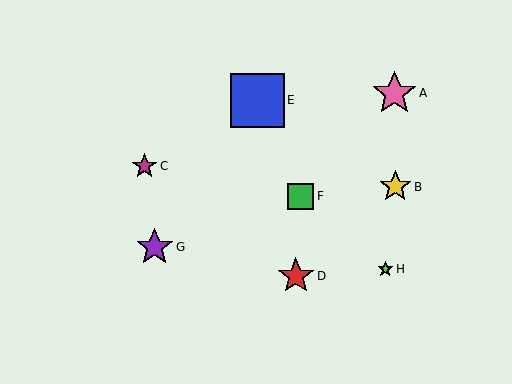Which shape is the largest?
The blue square (labeled E) is the largest.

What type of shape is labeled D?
Shape D is a red star.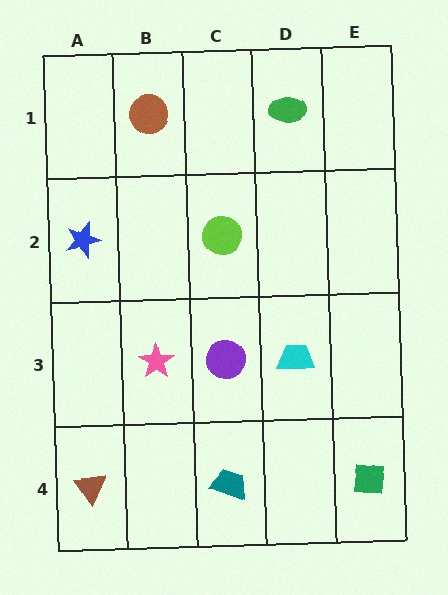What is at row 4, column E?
A green square.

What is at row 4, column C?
A teal trapezoid.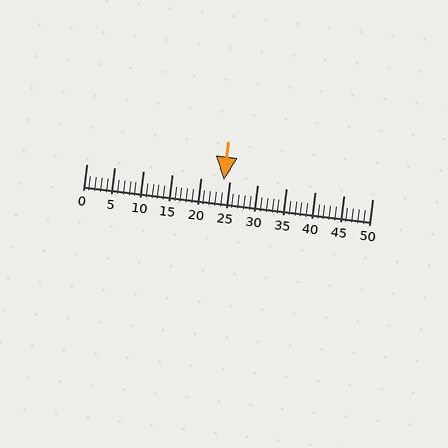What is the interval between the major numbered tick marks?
The major tick marks are spaced 5 units apart.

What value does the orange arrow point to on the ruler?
The orange arrow points to approximately 24.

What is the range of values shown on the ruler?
The ruler shows values from 0 to 50.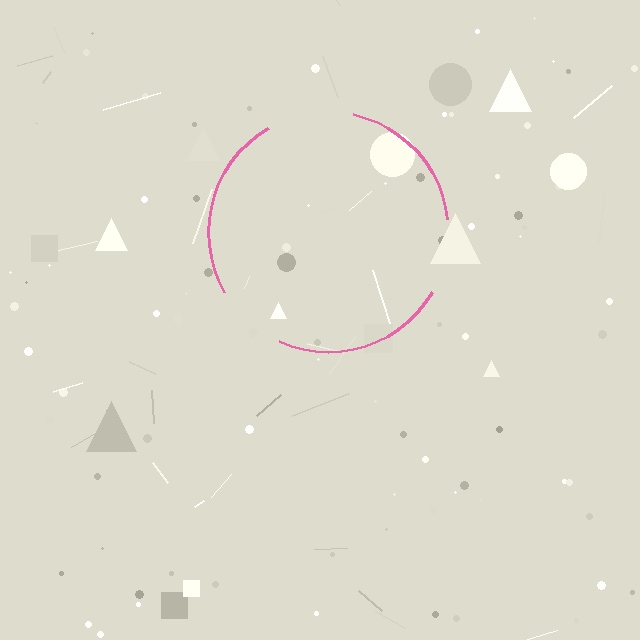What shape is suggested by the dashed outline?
The dashed outline suggests a circle.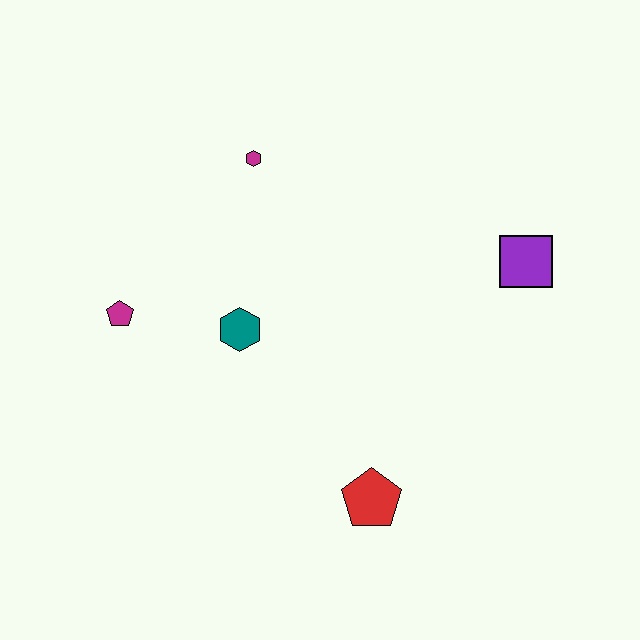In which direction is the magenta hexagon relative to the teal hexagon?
The magenta hexagon is above the teal hexagon.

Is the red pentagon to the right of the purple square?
No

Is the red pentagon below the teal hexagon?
Yes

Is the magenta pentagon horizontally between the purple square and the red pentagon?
No